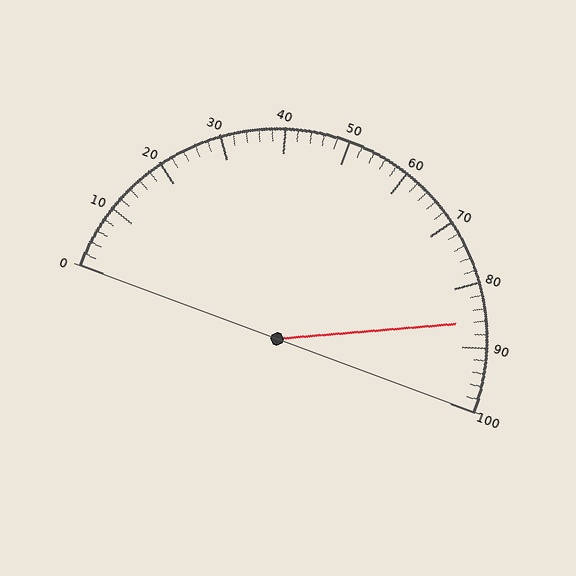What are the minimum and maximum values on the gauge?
The gauge ranges from 0 to 100.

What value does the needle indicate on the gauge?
The needle indicates approximately 86.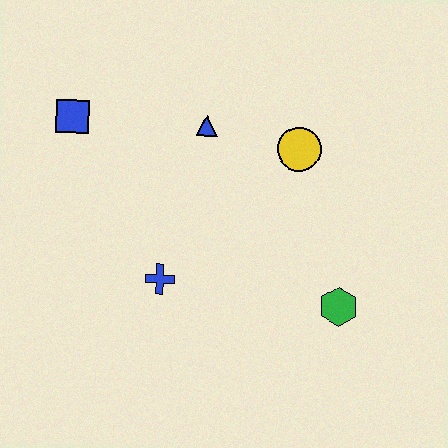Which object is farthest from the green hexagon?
The blue square is farthest from the green hexagon.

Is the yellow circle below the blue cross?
No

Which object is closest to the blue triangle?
The yellow circle is closest to the blue triangle.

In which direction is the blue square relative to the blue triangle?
The blue square is to the left of the blue triangle.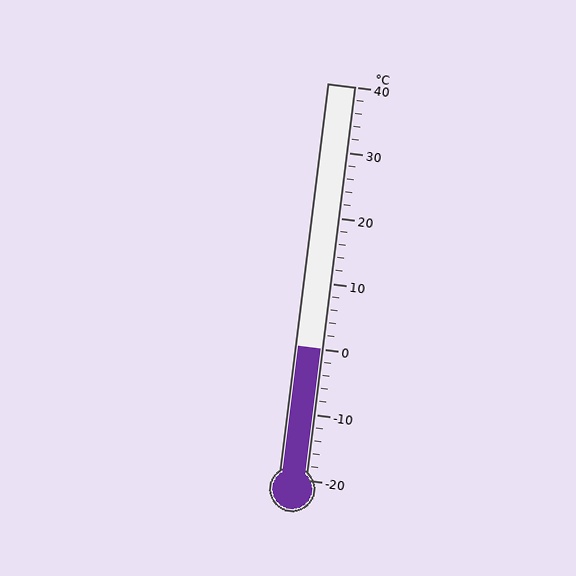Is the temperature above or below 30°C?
The temperature is below 30°C.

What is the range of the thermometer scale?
The thermometer scale ranges from -20°C to 40°C.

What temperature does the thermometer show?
The thermometer shows approximately 0°C.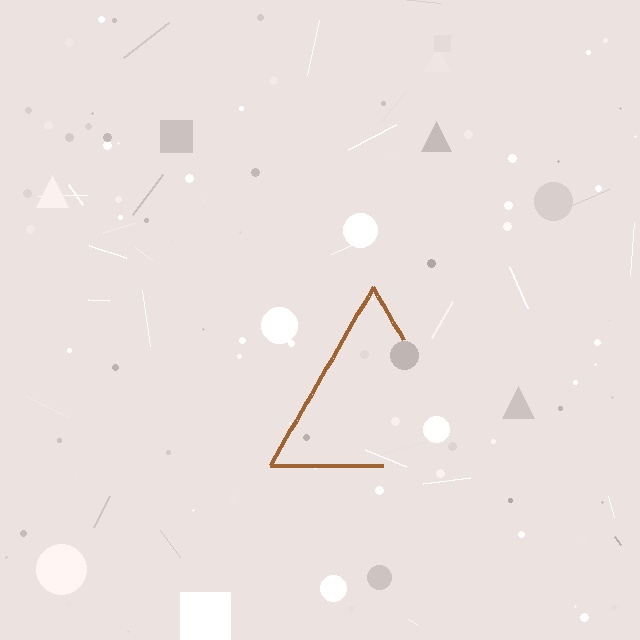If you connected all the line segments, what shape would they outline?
They would outline a triangle.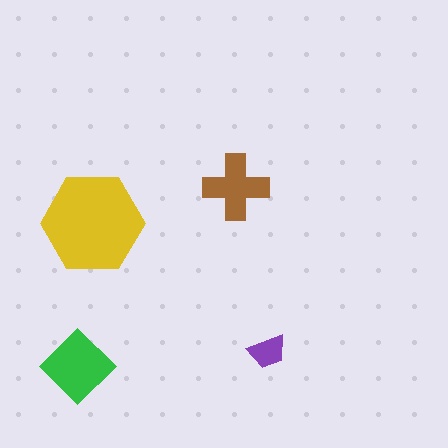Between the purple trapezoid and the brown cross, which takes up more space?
The brown cross.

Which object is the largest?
The yellow hexagon.